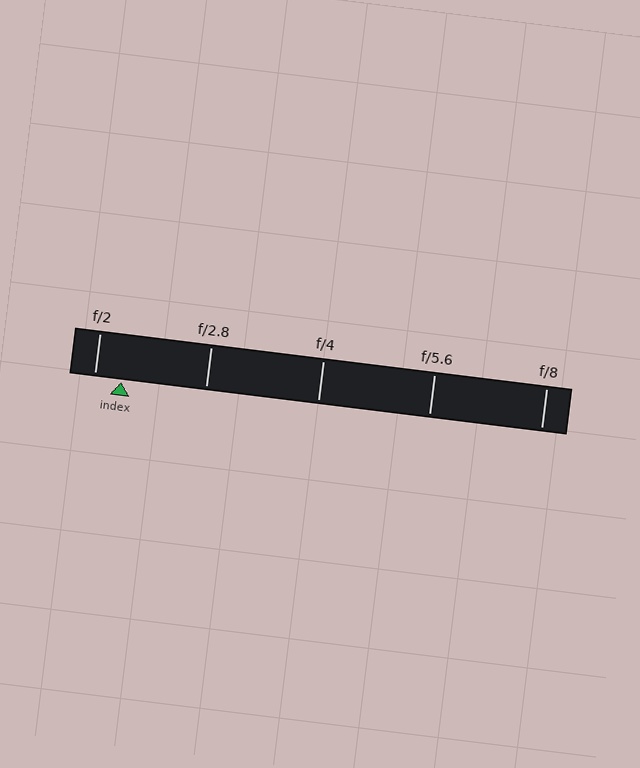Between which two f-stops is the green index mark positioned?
The index mark is between f/2 and f/2.8.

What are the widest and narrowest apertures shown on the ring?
The widest aperture shown is f/2 and the narrowest is f/8.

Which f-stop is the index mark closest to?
The index mark is closest to f/2.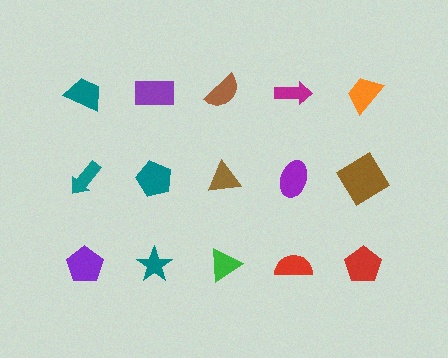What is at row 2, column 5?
A brown diamond.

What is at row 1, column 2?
A purple rectangle.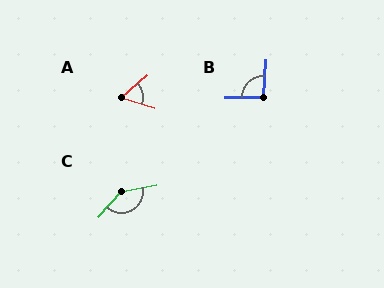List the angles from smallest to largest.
A (57°), B (93°), C (142°).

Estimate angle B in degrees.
Approximately 93 degrees.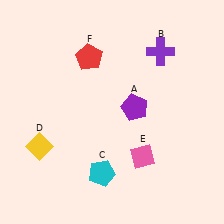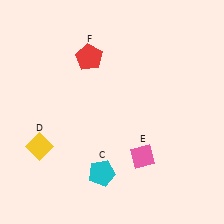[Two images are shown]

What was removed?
The purple cross (B), the purple pentagon (A) were removed in Image 2.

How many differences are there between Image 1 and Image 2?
There are 2 differences between the two images.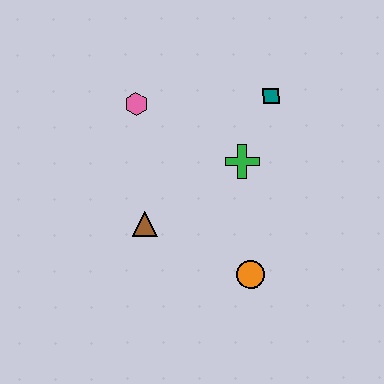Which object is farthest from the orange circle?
The pink hexagon is farthest from the orange circle.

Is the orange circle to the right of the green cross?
Yes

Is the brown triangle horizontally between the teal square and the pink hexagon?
Yes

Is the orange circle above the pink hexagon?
No